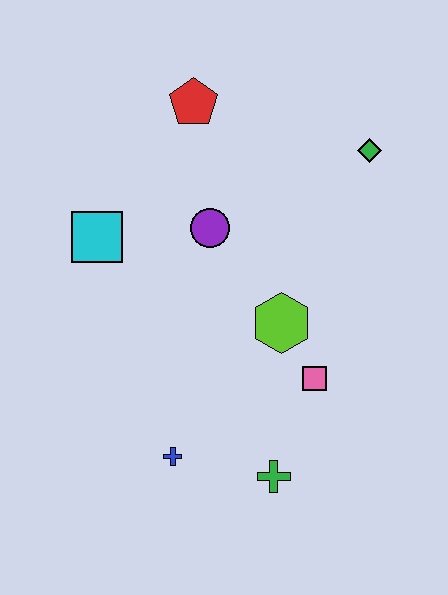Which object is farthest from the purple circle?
The green cross is farthest from the purple circle.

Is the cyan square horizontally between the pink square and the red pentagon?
No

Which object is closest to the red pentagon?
The purple circle is closest to the red pentagon.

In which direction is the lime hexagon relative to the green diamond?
The lime hexagon is below the green diamond.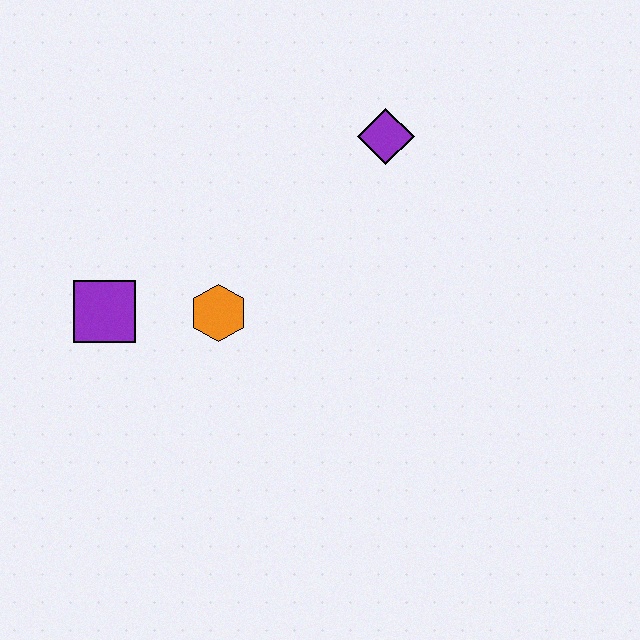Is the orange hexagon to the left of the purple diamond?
Yes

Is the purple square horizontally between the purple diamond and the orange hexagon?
No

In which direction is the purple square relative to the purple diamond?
The purple square is to the left of the purple diamond.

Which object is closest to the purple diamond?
The orange hexagon is closest to the purple diamond.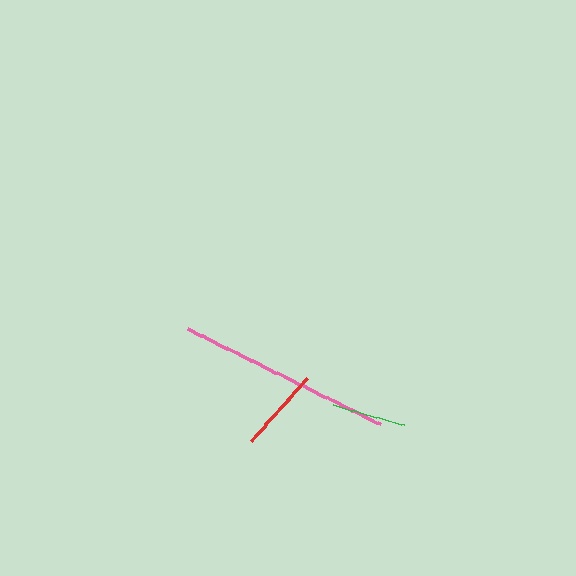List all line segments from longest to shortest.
From longest to shortest: pink, red, green.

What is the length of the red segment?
The red segment is approximately 84 pixels long.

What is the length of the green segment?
The green segment is approximately 74 pixels long.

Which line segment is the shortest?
The green line is the shortest at approximately 74 pixels.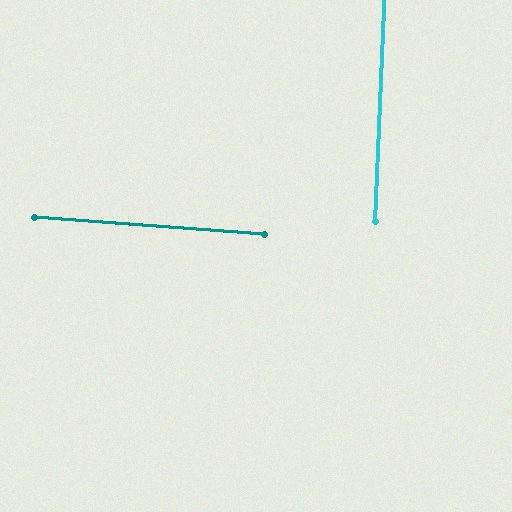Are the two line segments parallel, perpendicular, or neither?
Perpendicular — they meet at approximately 88°.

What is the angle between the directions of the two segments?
Approximately 88 degrees.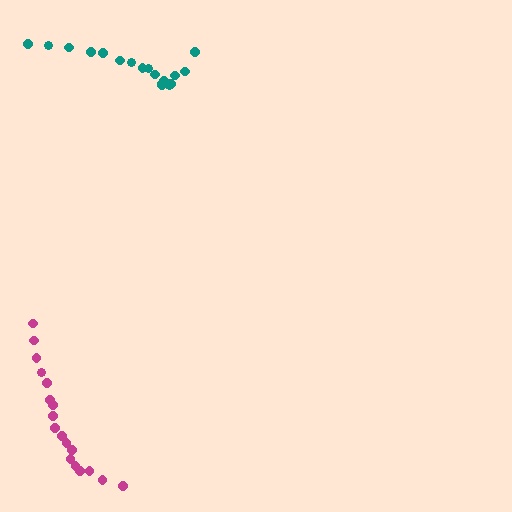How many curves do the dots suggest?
There are 2 distinct paths.